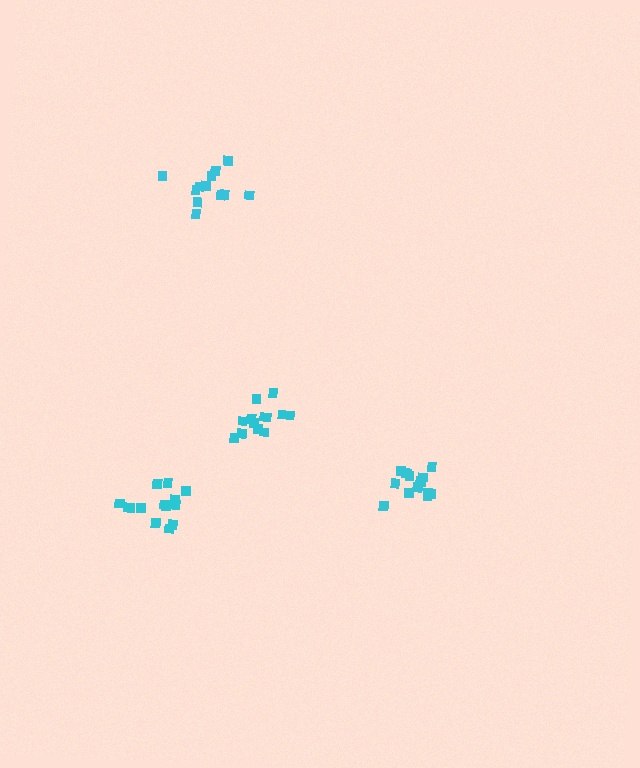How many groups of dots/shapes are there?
There are 4 groups.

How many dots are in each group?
Group 1: 15 dots, Group 2: 12 dots, Group 3: 13 dots, Group 4: 14 dots (54 total).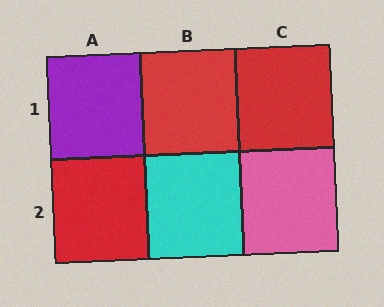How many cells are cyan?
1 cell is cyan.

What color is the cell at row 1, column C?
Red.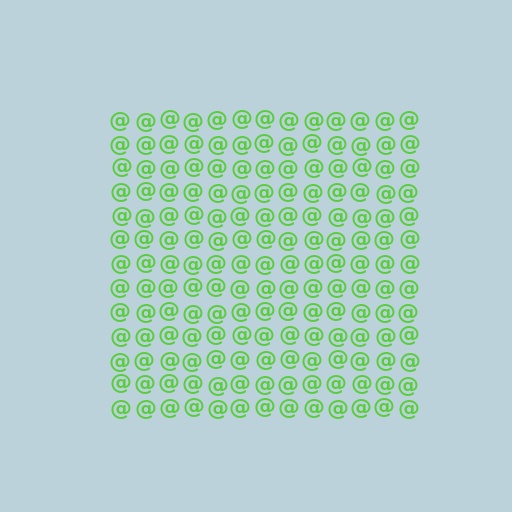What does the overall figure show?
The overall figure shows a square.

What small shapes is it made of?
It is made of small at signs.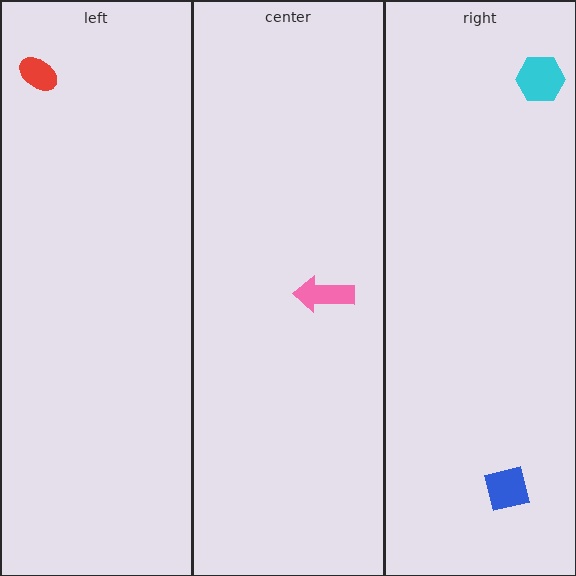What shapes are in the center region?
The pink arrow.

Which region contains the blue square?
The right region.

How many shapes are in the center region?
1.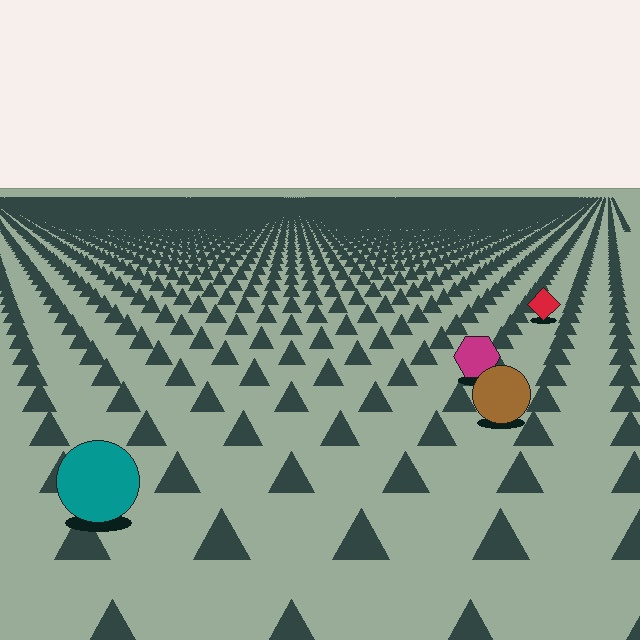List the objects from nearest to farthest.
From nearest to farthest: the teal circle, the brown circle, the magenta hexagon, the red diamond.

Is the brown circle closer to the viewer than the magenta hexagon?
Yes. The brown circle is closer — you can tell from the texture gradient: the ground texture is coarser near it.